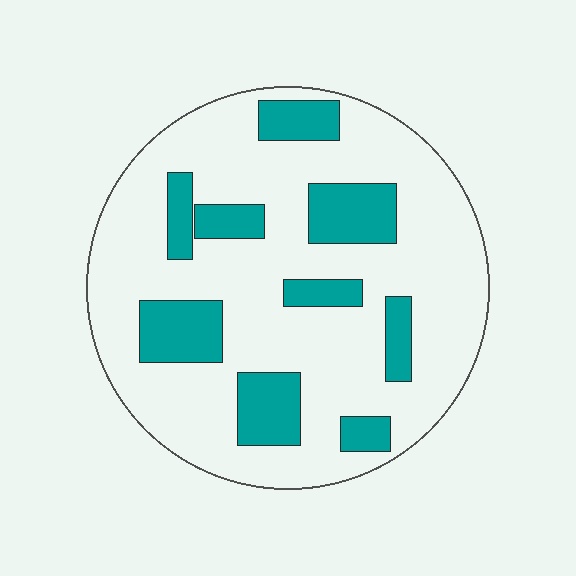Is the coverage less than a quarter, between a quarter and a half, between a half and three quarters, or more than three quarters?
Less than a quarter.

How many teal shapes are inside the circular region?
9.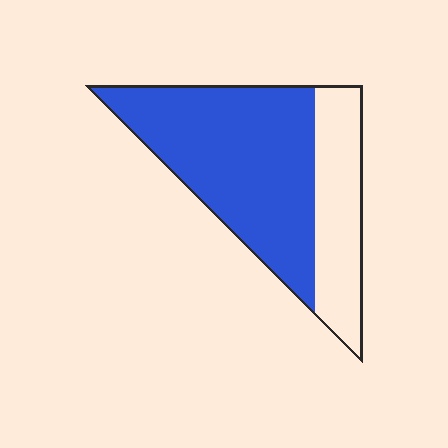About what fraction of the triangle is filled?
About two thirds (2/3).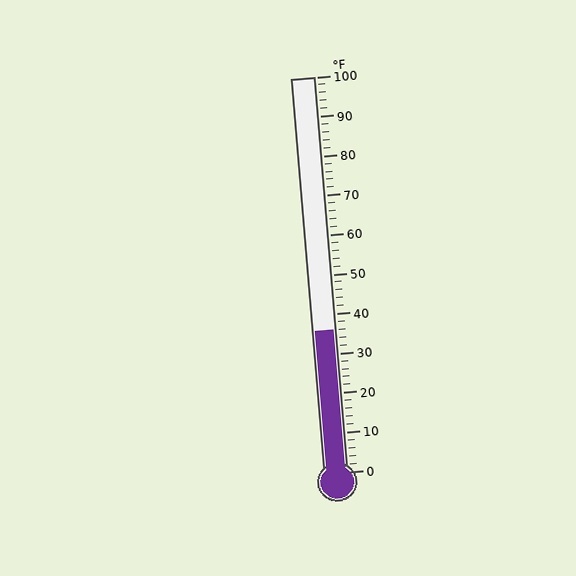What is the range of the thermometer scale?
The thermometer scale ranges from 0°F to 100°F.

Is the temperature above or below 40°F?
The temperature is below 40°F.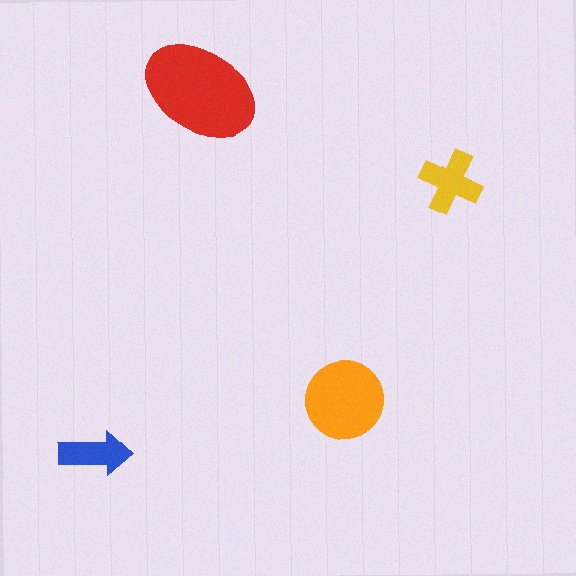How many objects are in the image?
There are 4 objects in the image.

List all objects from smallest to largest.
The blue arrow, the yellow cross, the orange circle, the red ellipse.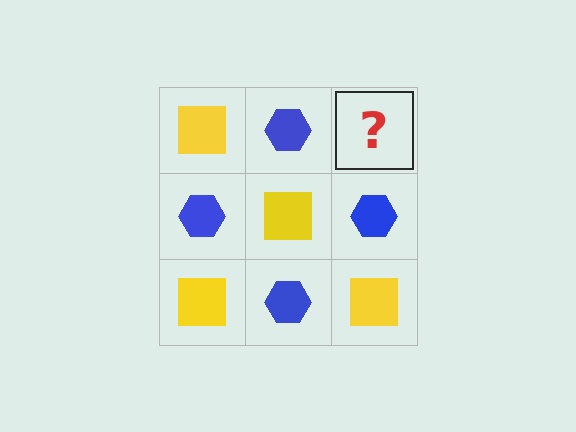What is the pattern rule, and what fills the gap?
The rule is that it alternates yellow square and blue hexagon in a checkerboard pattern. The gap should be filled with a yellow square.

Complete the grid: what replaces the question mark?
The question mark should be replaced with a yellow square.